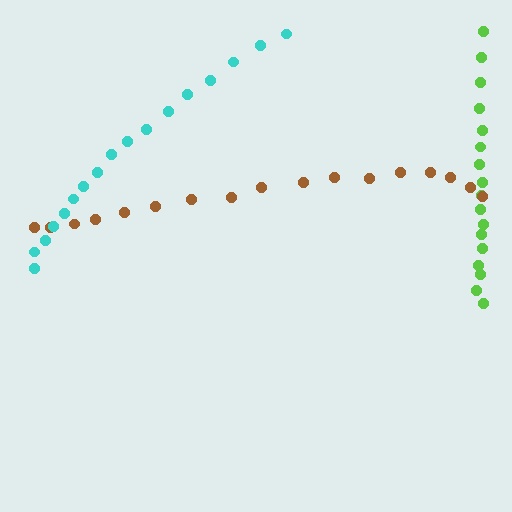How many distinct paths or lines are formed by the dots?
There are 3 distinct paths.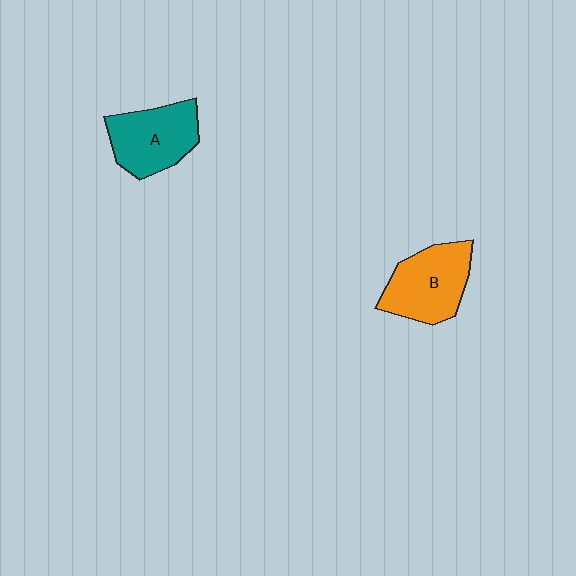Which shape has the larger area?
Shape B (orange).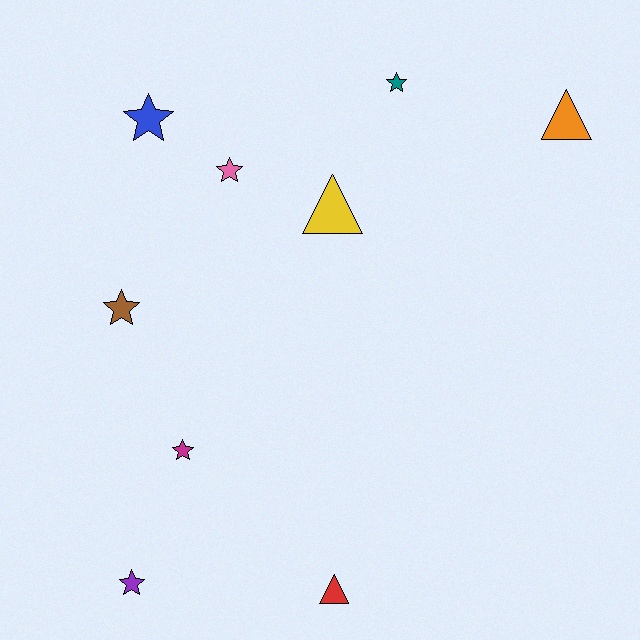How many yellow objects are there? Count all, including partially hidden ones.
There is 1 yellow object.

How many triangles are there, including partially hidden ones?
There are 3 triangles.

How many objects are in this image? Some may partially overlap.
There are 9 objects.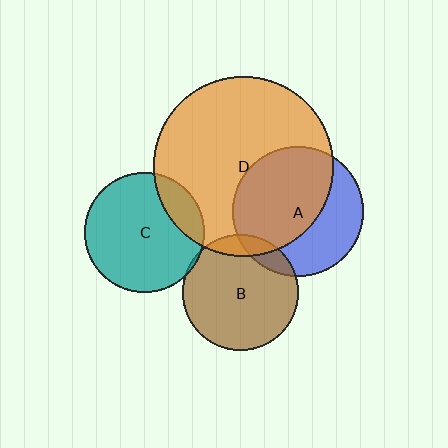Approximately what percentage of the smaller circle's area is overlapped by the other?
Approximately 15%.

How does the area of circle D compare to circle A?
Approximately 1.9 times.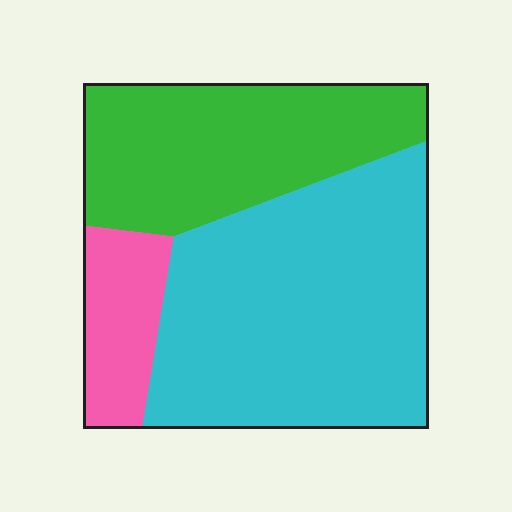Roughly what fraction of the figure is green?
Green covers about 35% of the figure.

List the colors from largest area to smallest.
From largest to smallest: cyan, green, pink.